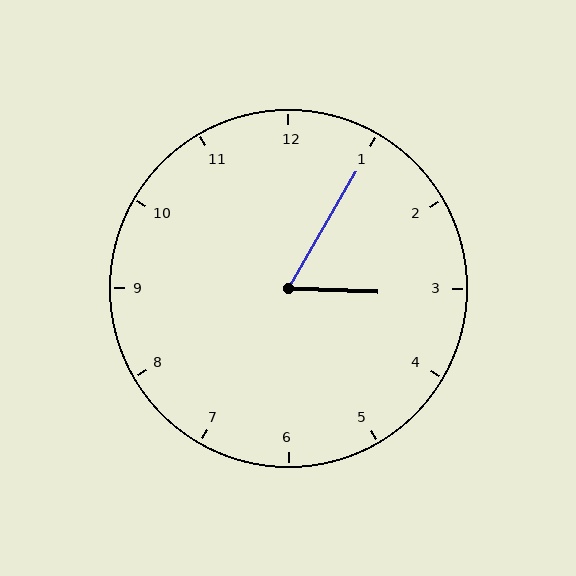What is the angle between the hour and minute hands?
Approximately 62 degrees.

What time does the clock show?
3:05.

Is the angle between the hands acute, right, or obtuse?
It is acute.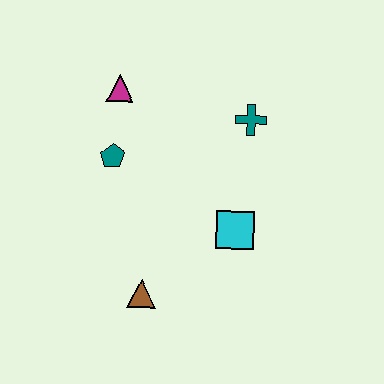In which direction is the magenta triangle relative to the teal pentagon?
The magenta triangle is above the teal pentagon.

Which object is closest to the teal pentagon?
The magenta triangle is closest to the teal pentagon.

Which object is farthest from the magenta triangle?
The brown triangle is farthest from the magenta triangle.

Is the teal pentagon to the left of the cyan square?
Yes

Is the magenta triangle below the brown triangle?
No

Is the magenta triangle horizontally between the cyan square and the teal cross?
No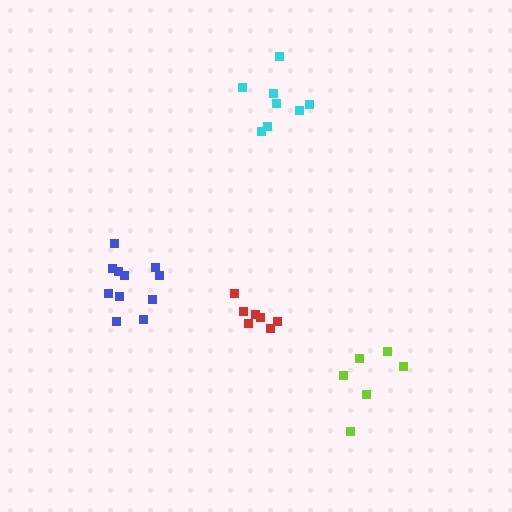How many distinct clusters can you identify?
There are 4 distinct clusters.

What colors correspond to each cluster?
The clusters are colored: blue, lime, cyan, red.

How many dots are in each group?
Group 1: 11 dots, Group 2: 6 dots, Group 3: 8 dots, Group 4: 7 dots (32 total).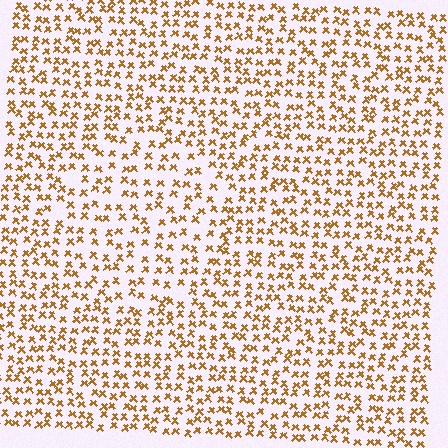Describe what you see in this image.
The image contains small brown elements arranged at two different densities. A circle-shaped region is visible where the elements are less densely packed than the surrounding area.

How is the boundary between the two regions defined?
The boundary is defined by a change in element density (approximately 1.4x ratio). All elements are the same color, size, and shape.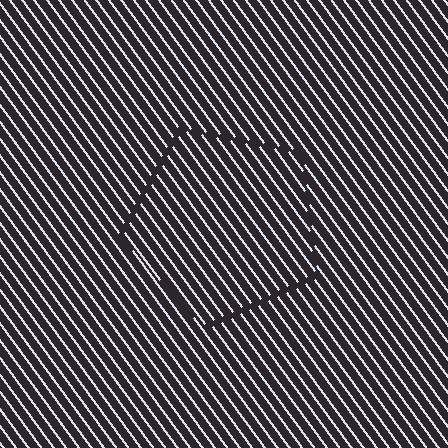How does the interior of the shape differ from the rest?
The interior of the shape contains the same grating, shifted by half a period — the contour is defined by the phase discontinuity where line-ends from the inner and outer gratings abut.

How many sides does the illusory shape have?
5 sides — the line-ends trace a pentagon.